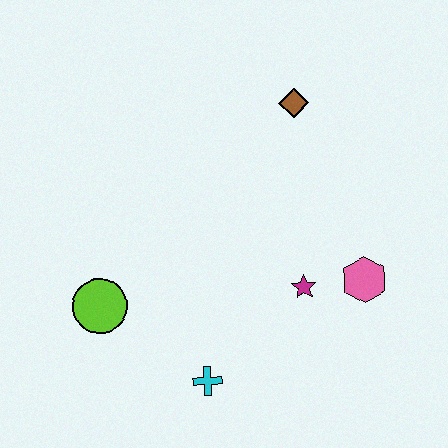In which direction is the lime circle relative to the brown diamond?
The lime circle is to the left of the brown diamond.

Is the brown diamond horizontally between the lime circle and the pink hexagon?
Yes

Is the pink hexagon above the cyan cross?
Yes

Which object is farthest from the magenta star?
The lime circle is farthest from the magenta star.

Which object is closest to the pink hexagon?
The magenta star is closest to the pink hexagon.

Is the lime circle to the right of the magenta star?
No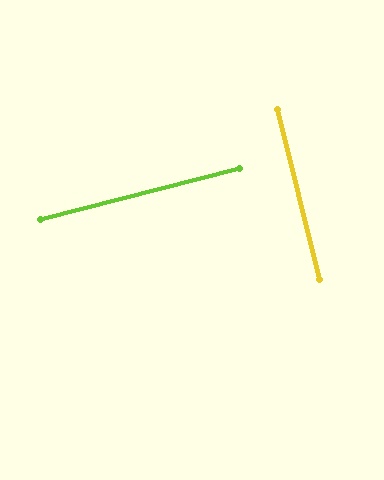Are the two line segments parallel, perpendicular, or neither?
Perpendicular — they meet at approximately 90°.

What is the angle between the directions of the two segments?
Approximately 90 degrees.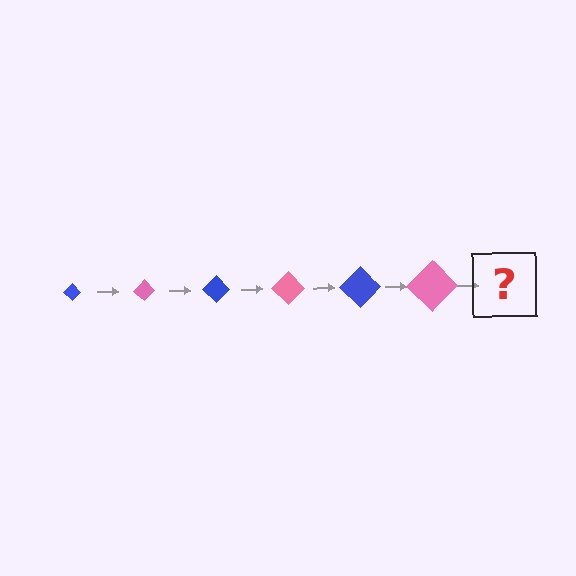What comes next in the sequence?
The next element should be a blue diamond, larger than the previous one.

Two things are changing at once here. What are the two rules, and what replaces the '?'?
The two rules are that the diamond grows larger each step and the color cycles through blue and pink. The '?' should be a blue diamond, larger than the previous one.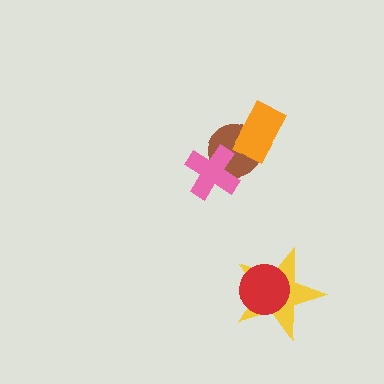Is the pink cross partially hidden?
No, no other shape covers it.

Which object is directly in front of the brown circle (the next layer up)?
The orange rectangle is directly in front of the brown circle.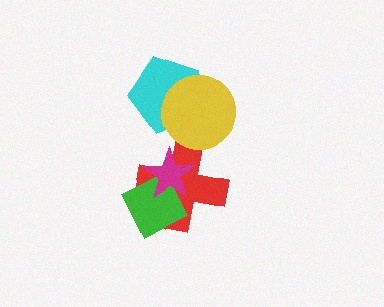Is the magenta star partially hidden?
No, no other shape covers it.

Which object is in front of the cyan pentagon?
The yellow circle is in front of the cyan pentagon.